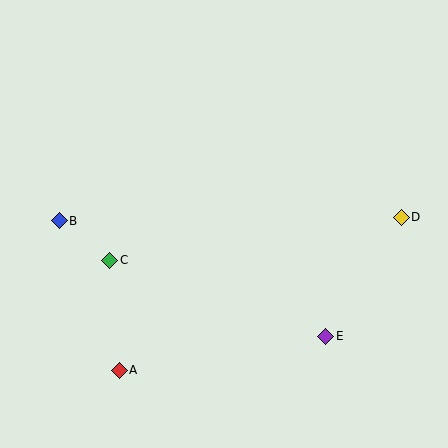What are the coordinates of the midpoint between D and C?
The midpoint between D and C is at (256, 239).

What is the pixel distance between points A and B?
The distance between A and B is 161 pixels.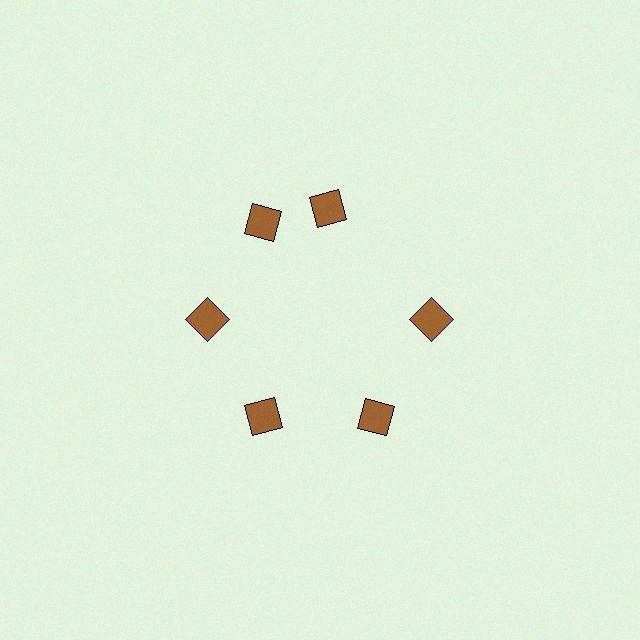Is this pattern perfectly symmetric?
No. The 6 brown diamonds are arranged in a ring, but one element near the 1 o'clock position is rotated out of alignment along the ring, breaking the 6-fold rotational symmetry.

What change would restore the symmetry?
The symmetry would be restored by rotating it back into even spacing with its neighbors so that all 6 diamonds sit at equal angles and equal distance from the center.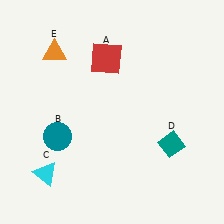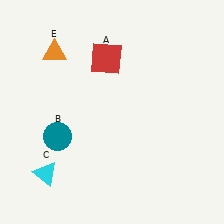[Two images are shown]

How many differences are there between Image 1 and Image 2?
There is 1 difference between the two images.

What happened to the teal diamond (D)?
The teal diamond (D) was removed in Image 2. It was in the bottom-right area of Image 1.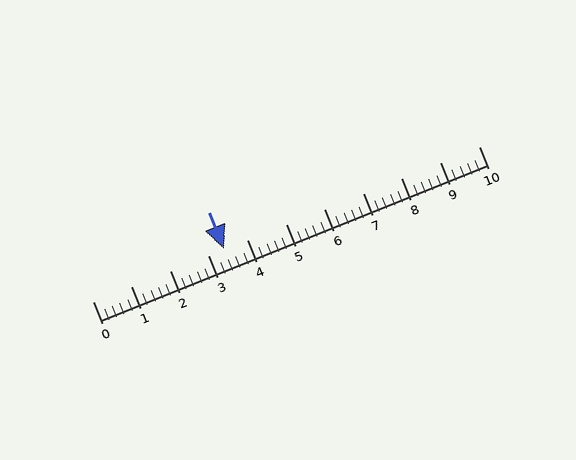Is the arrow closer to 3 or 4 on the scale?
The arrow is closer to 3.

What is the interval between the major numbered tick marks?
The major tick marks are spaced 1 units apart.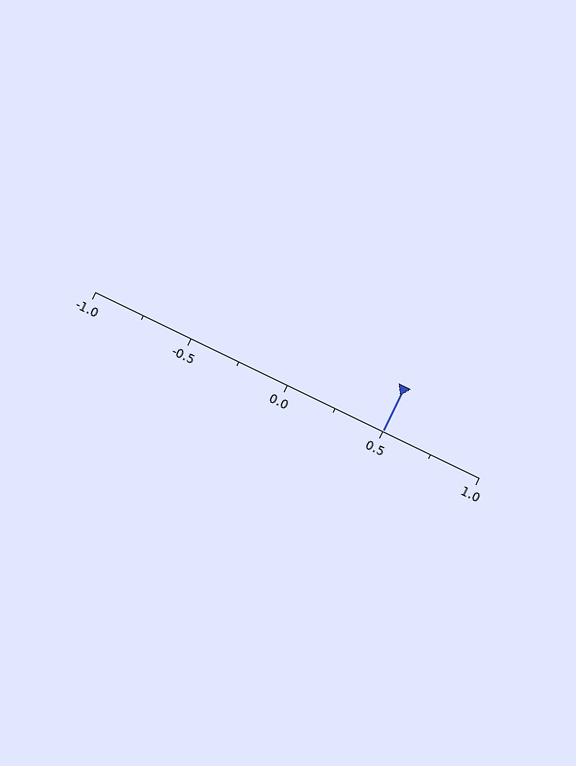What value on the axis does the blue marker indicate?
The marker indicates approximately 0.5.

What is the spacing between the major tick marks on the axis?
The major ticks are spaced 0.5 apart.